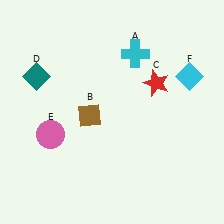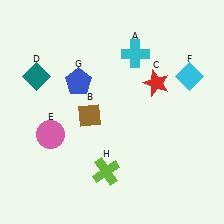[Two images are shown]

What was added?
A blue pentagon (G), a lime cross (H) were added in Image 2.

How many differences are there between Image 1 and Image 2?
There are 2 differences between the two images.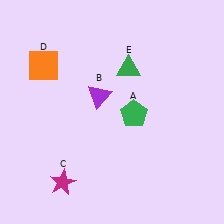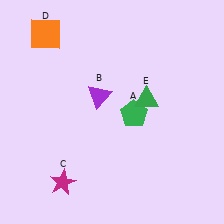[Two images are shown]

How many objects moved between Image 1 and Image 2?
2 objects moved between the two images.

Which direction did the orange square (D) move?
The orange square (D) moved up.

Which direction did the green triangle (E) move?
The green triangle (E) moved down.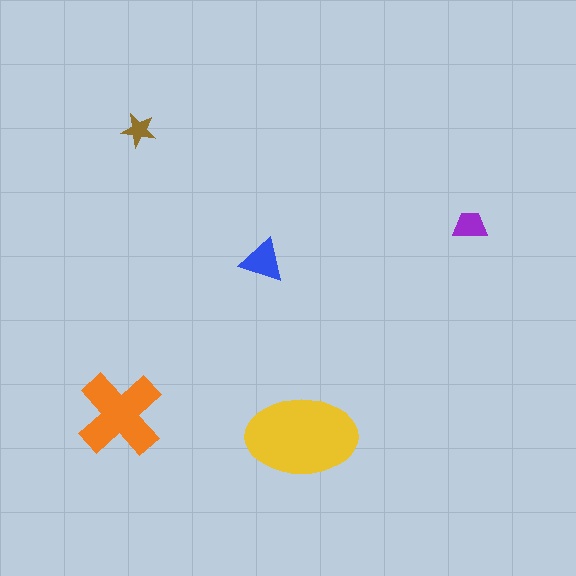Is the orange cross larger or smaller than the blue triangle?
Larger.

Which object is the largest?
The yellow ellipse.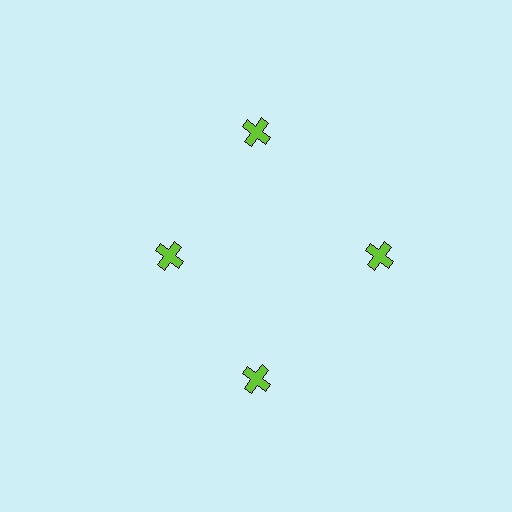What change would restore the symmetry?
The symmetry would be restored by moving it outward, back onto the ring so that all 4 crosses sit at equal angles and equal distance from the center.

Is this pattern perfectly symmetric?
No. The 4 lime crosses are arranged in a ring, but one element near the 9 o'clock position is pulled inward toward the center, breaking the 4-fold rotational symmetry.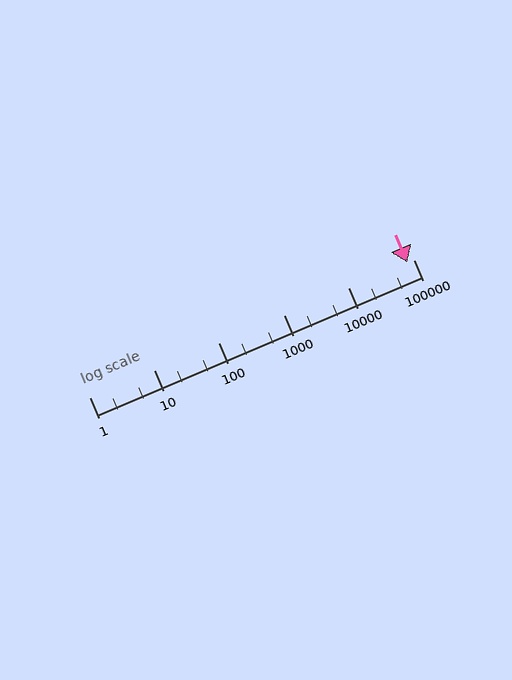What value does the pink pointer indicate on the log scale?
The pointer indicates approximately 80000.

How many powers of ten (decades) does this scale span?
The scale spans 5 decades, from 1 to 100000.